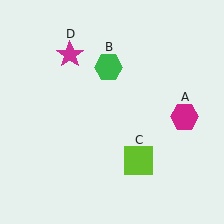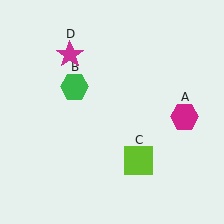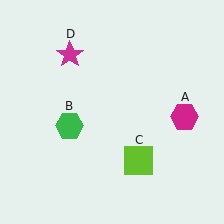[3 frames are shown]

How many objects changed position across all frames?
1 object changed position: green hexagon (object B).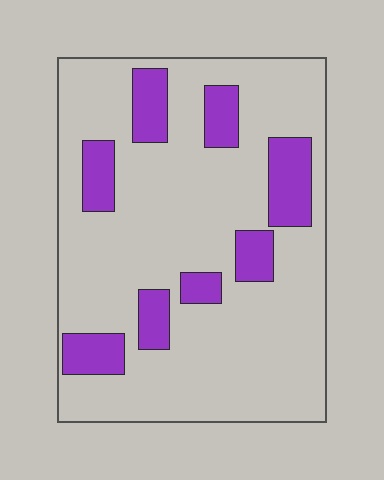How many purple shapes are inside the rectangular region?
8.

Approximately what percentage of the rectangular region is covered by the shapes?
Approximately 20%.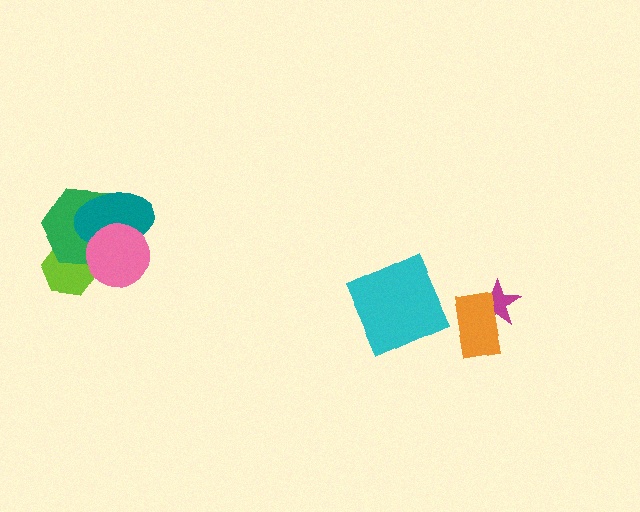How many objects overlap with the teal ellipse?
2 objects overlap with the teal ellipse.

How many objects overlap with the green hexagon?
3 objects overlap with the green hexagon.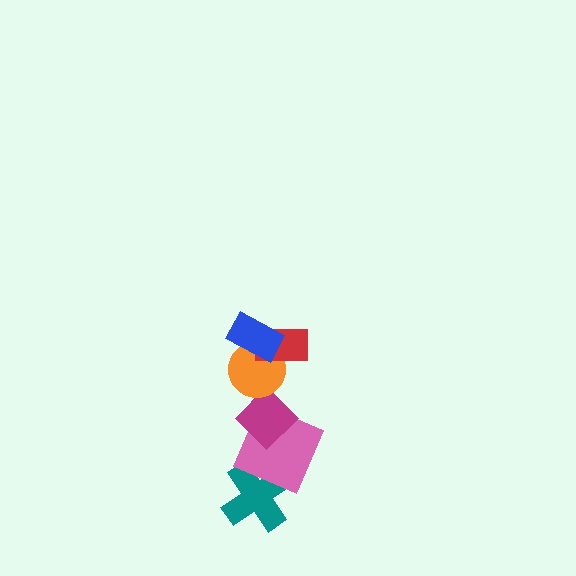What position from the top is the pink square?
The pink square is 5th from the top.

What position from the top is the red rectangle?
The red rectangle is 2nd from the top.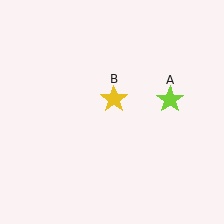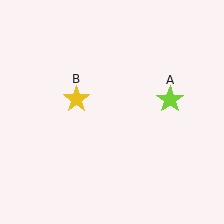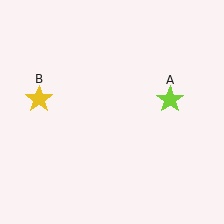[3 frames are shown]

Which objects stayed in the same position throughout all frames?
Lime star (object A) remained stationary.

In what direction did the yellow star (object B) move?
The yellow star (object B) moved left.